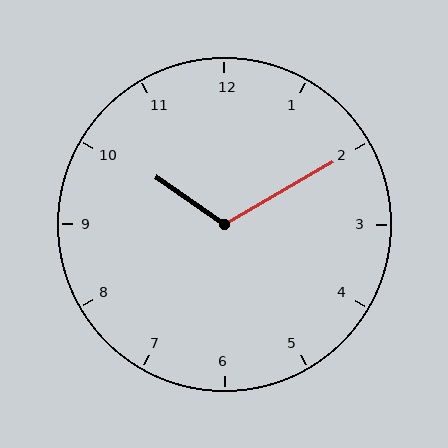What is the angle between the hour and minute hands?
Approximately 115 degrees.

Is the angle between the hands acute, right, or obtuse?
It is obtuse.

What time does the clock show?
10:10.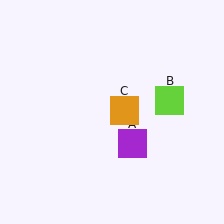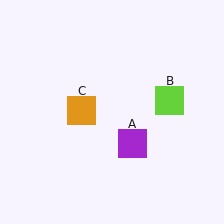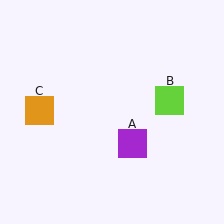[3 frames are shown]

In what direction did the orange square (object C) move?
The orange square (object C) moved left.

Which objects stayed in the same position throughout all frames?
Purple square (object A) and lime square (object B) remained stationary.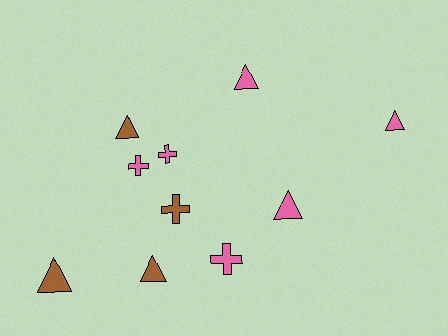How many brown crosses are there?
There is 1 brown cross.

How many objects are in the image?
There are 10 objects.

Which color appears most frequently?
Pink, with 6 objects.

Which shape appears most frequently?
Triangle, with 6 objects.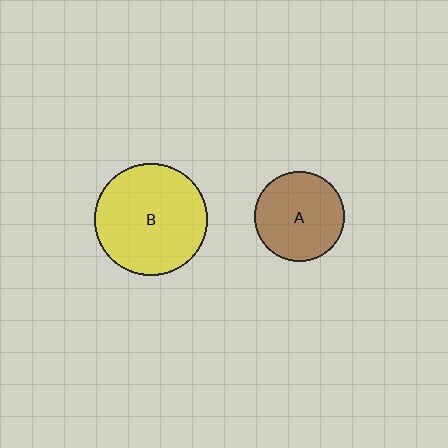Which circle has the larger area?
Circle B (yellow).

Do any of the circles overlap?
No, none of the circles overlap.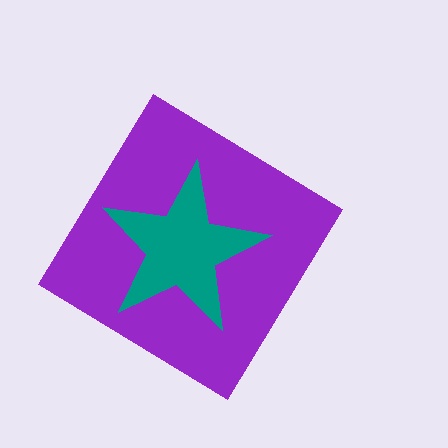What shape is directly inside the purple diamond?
The teal star.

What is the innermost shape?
The teal star.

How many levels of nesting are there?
2.